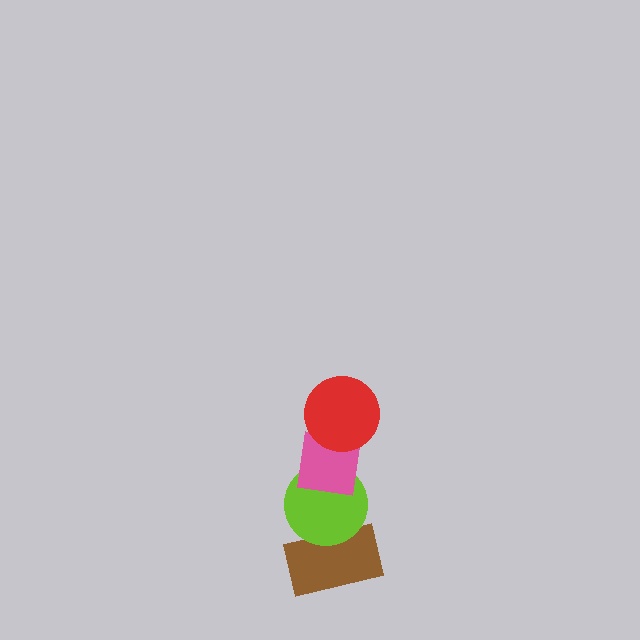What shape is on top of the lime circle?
The pink square is on top of the lime circle.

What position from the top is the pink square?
The pink square is 2nd from the top.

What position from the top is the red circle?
The red circle is 1st from the top.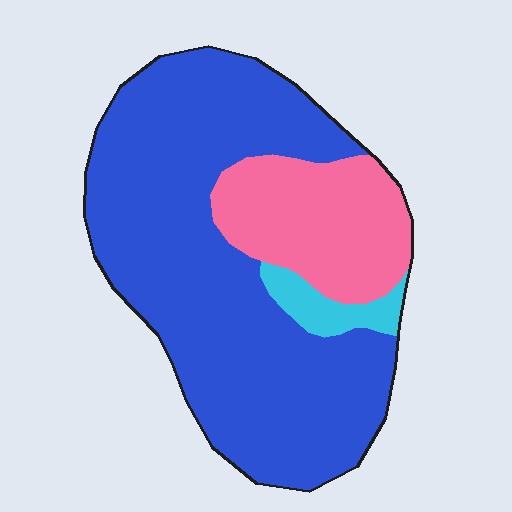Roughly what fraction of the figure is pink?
Pink takes up about one fifth (1/5) of the figure.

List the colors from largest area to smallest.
From largest to smallest: blue, pink, cyan.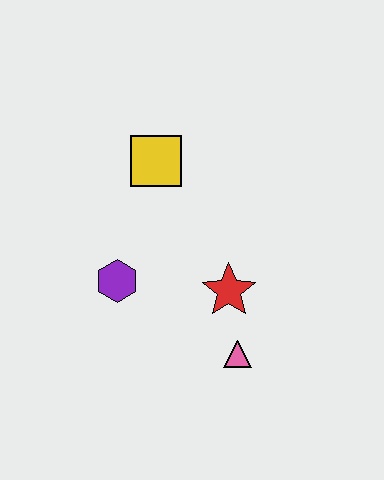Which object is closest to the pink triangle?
The red star is closest to the pink triangle.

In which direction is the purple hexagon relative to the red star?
The purple hexagon is to the left of the red star.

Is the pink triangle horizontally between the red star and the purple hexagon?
No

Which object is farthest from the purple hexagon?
The pink triangle is farthest from the purple hexagon.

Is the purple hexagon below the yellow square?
Yes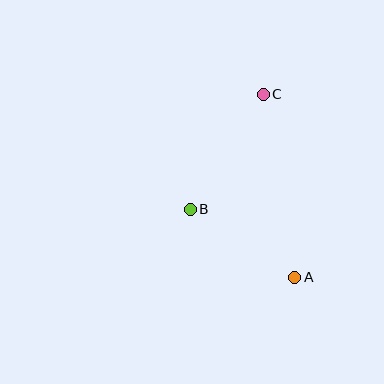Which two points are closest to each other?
Points A and B are closest to each other.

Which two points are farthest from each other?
Points A and C are farthest from each other.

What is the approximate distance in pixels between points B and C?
The distance between B and C is approximately 136 pixels.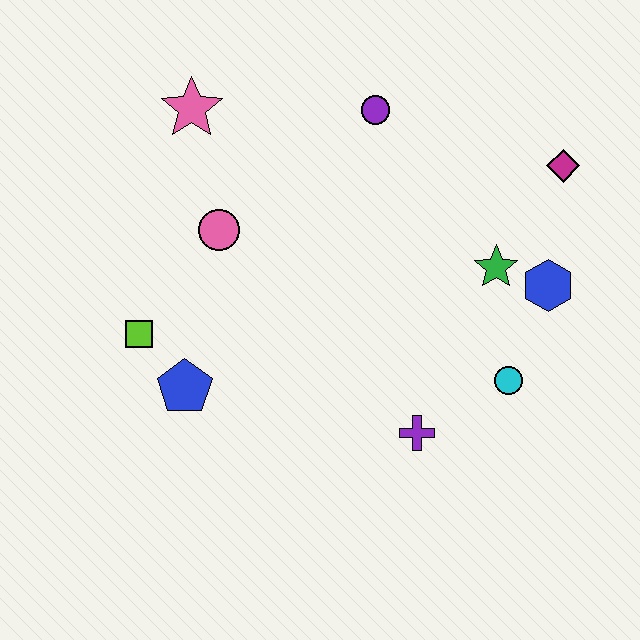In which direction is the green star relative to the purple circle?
The green star is below the purple circle.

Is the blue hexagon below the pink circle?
Yes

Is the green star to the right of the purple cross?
Yes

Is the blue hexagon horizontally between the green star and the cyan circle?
No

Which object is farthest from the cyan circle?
The pink star is farthest from the cyan circle.